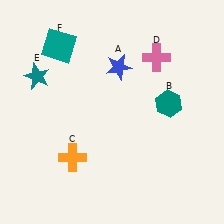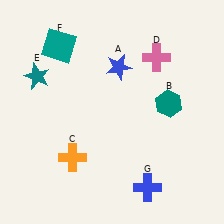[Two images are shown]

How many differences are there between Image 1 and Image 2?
There is 1 difference between the two images.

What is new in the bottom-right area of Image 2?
A blue cross (G) was added in the bottom-right area of Image 2.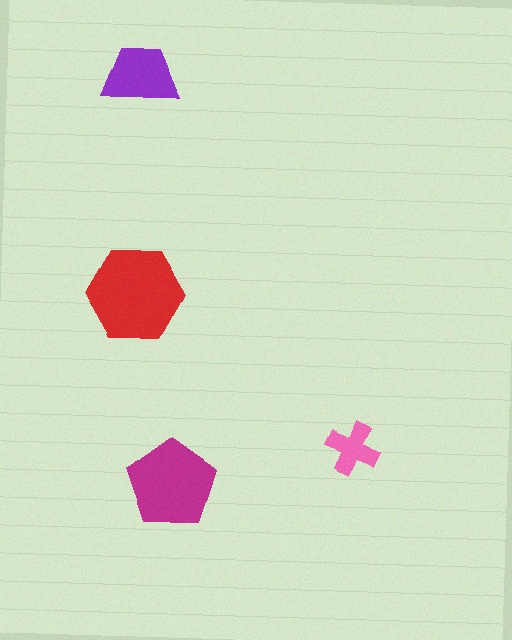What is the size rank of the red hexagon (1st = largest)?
1st.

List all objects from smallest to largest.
The pink cross, the purple trapezoid, the magenta pentagon, the red hexagon.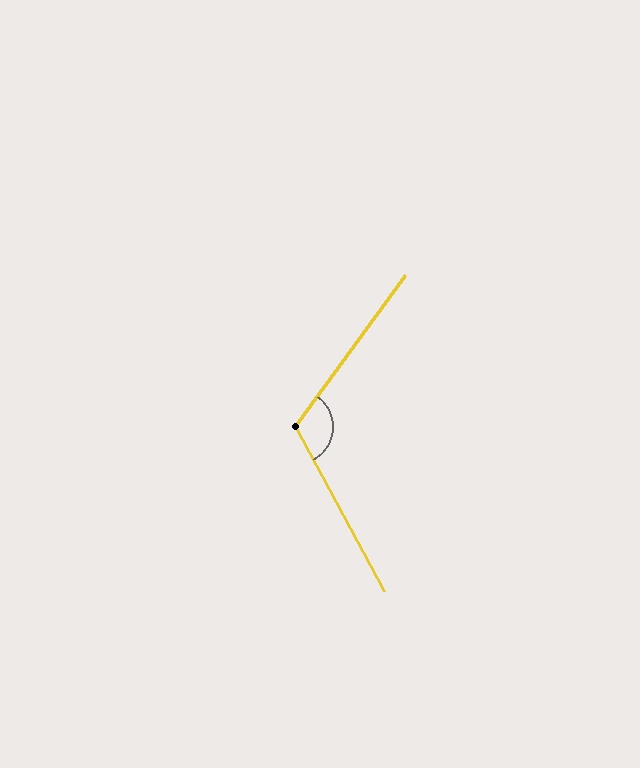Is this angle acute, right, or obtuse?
It is obtuse.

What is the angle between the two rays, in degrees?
Approximately 115 degrees.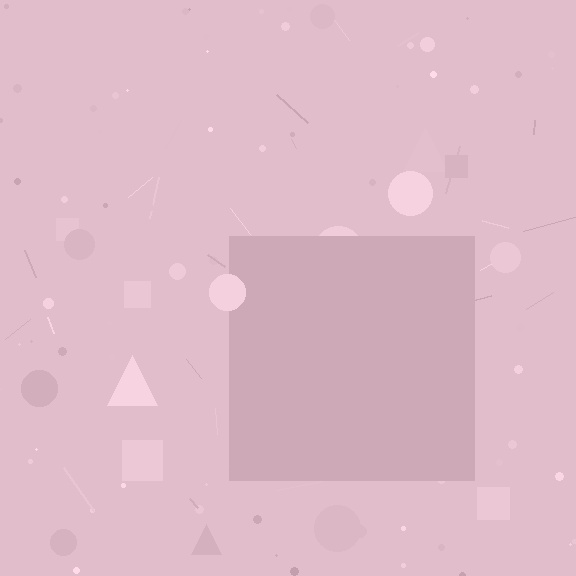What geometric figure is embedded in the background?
A square is embedded in the background.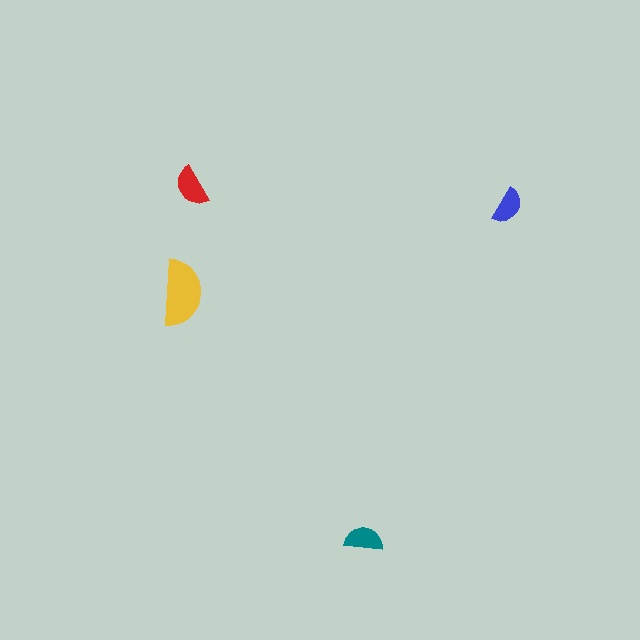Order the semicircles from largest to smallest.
the yellow one, the red one, the teal one, the blue one.